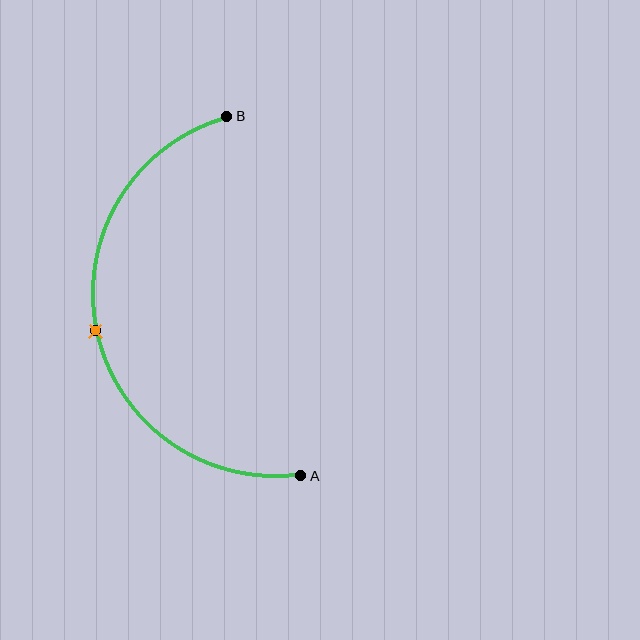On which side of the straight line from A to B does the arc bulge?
The arc bulges to the left of the straight line connecting A and B.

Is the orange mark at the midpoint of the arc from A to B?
Yes. The orange mark lies on the arc at equal arc-length from both A and B — it is the arc midpoint.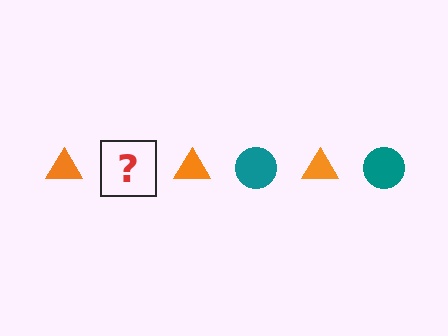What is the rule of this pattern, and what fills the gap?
The rule is that the pattern alternates between orange triangle and teal circle. The gap should be filled with a teal circle.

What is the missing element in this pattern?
The missing element is a teal circle.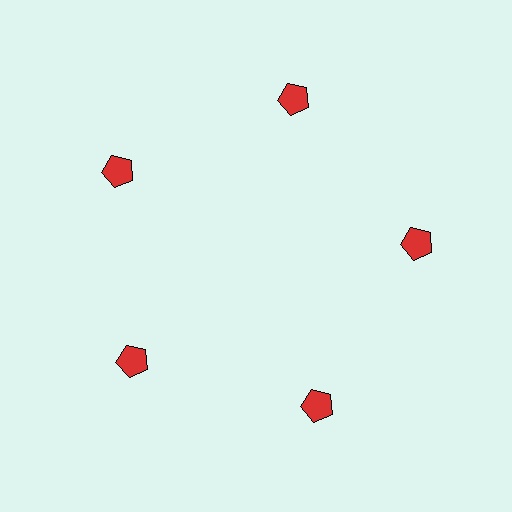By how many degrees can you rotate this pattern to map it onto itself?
The pattern maps onto itself every 72 degrees of rotation.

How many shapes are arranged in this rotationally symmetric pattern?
There are 5 shapes, arranged in 5 groups of 1.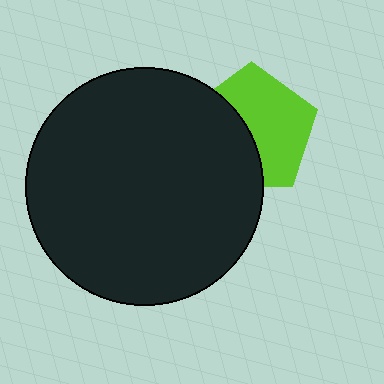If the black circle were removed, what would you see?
You would see the complete lime pentagon.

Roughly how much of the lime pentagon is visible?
About half of it is visible (roughly 57%).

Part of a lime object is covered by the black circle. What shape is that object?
It is a pentagon.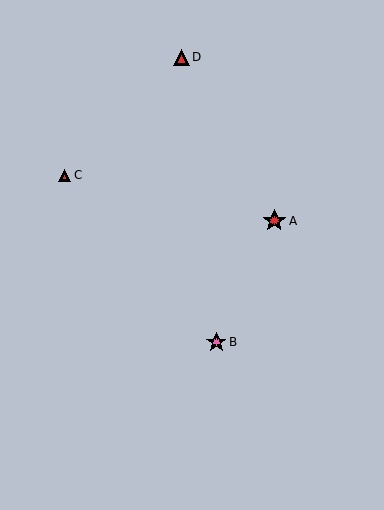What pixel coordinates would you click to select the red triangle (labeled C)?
Click at (65, 175) to select the red triangle C.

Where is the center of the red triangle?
The center of the red triangle is at (181, 58).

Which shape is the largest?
The red star (labeled A) is the largest.